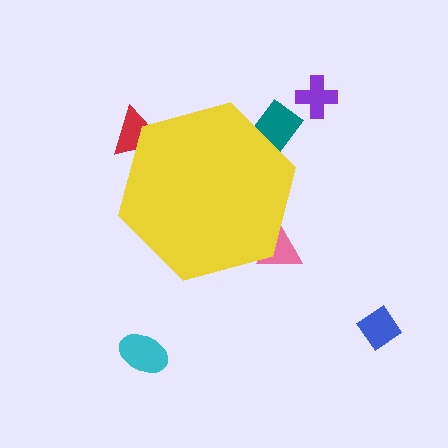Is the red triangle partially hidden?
Yes, the red triangle is partially hidden behind the yellow hexagon.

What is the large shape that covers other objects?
A yellow hexagon.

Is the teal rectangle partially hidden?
Yes, the teal rectangle is partially hidden behind the yellow hexagon.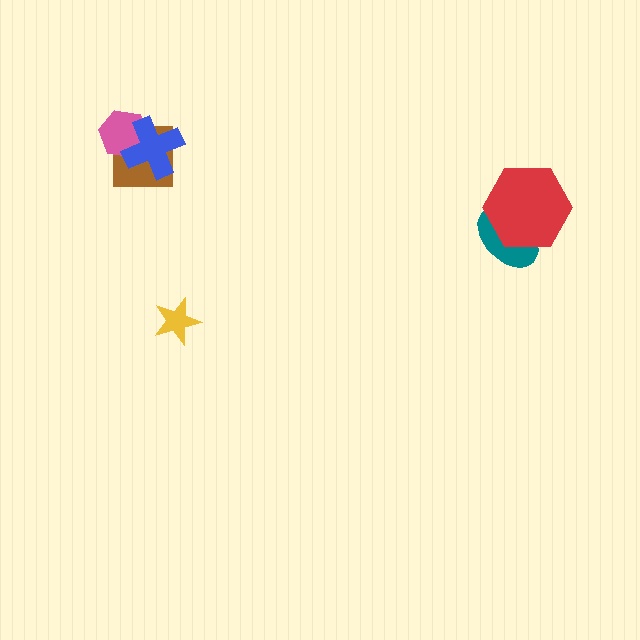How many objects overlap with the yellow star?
0 objects overlap with the yellow star.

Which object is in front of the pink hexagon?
The blue cross is in front of the pink hexagon.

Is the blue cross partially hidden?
No, no other shape covers it.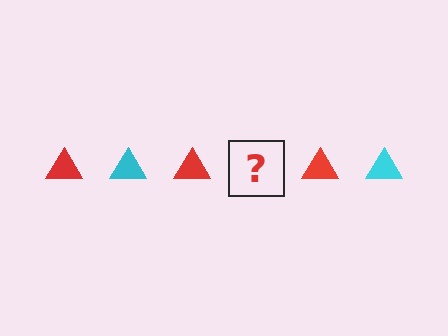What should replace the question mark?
The question mark should be replaced with a cyan triangle.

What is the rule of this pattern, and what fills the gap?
The rule is that the pattern cycles through red, cyan triangles. The gap should be filled with a cyan triangle.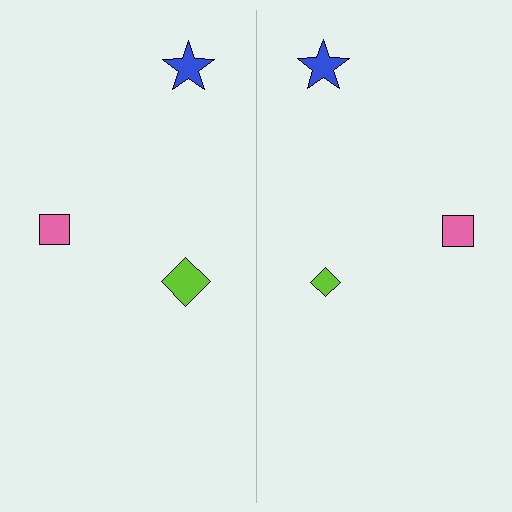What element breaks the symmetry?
The lime diamond on the right side has a different size than its mirror counterpart.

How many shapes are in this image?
There are 6 shapes in this image.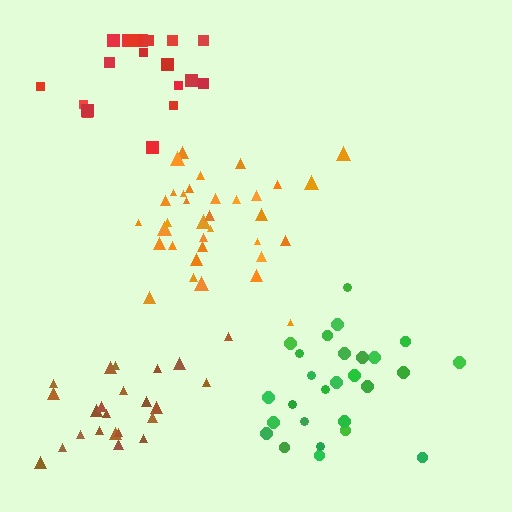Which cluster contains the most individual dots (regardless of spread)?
Orange (35).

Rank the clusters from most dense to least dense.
orange, brown, green, red.